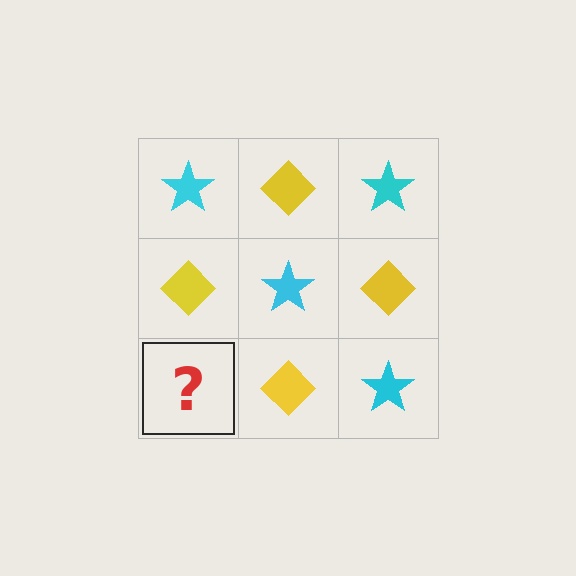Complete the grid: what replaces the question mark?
The question mark should be replaced with a cyan star.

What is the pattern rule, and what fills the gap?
The rule is that it alternates cyan star and yellow diamond in a checkerboard pattern. The gap should be filled with a cyan star.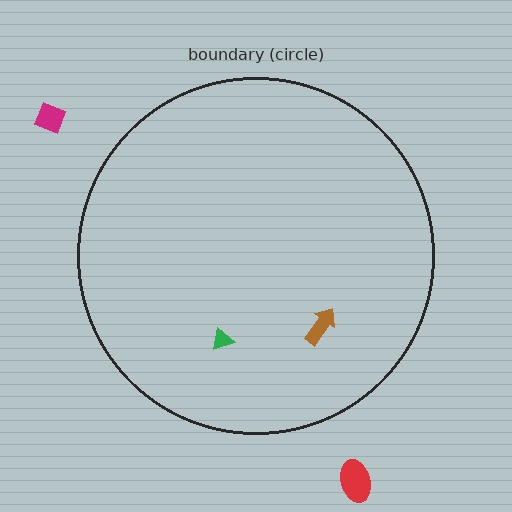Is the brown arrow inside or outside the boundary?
Inside.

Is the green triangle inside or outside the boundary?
Inside.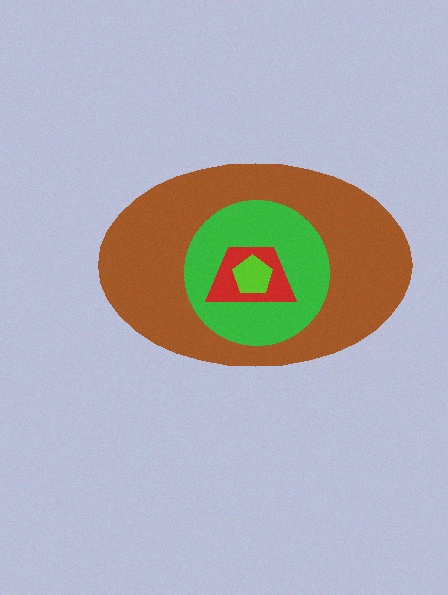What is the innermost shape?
The lime pentagon.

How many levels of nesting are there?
4.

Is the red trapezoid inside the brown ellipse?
Yes.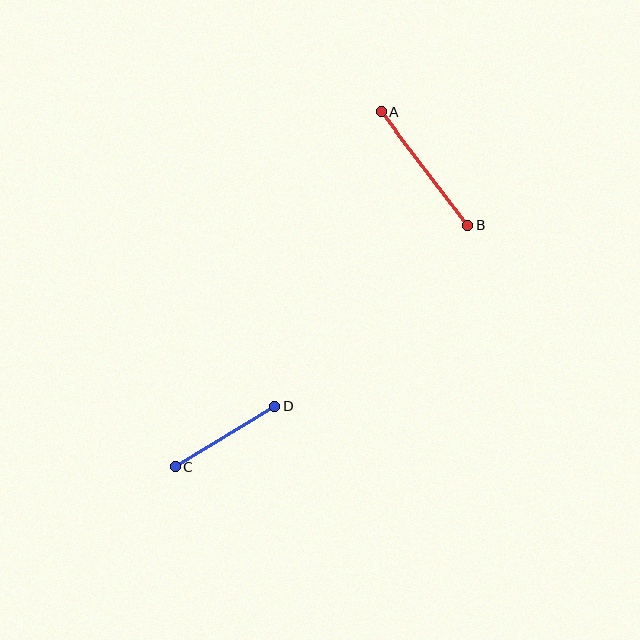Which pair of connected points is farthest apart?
Points A and B are farthest apart.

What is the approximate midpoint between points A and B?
The midpoint is at approximately (424, 169) pixels.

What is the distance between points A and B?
The distance is approximately 143 pixels.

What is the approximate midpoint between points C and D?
The midpoint is at approximately (225, 436) pixels.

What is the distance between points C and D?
The distance is approximately 116 pixels.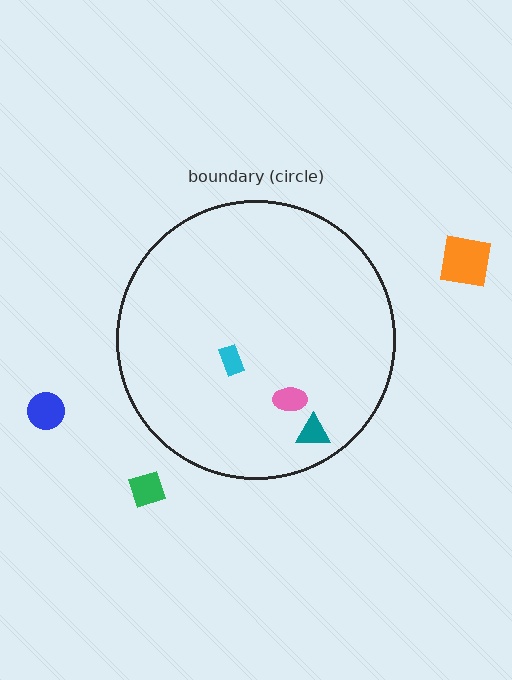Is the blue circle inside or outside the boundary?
Outside.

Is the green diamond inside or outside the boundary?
Outside.